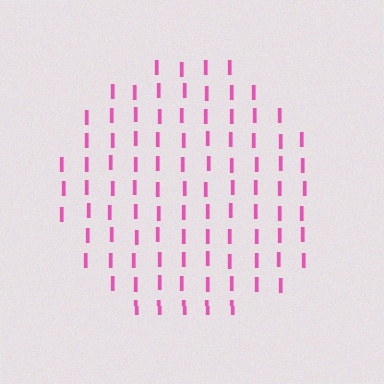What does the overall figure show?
The overall figure shows a circle.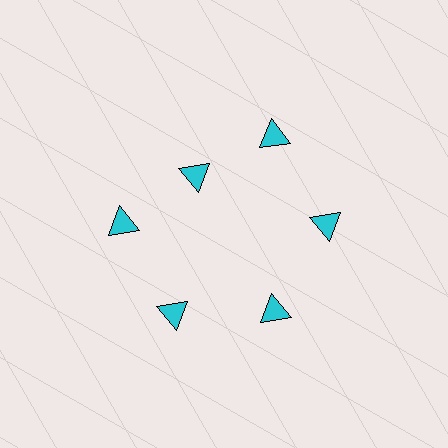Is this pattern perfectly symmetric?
No. The 6 cyan triangles are arranged in a ring, but one element near the 11 o'clock position is pulled inward toward the center, breaking the 6-fold rotational symmetry.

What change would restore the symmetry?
The symmetry would be restored by moving it outward, back onto the ring so that all 6 triangles sit at equal angles and equal distance from the center.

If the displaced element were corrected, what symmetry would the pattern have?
It would have 6-fold rotational symmetry — the pattern would map onto itself every 60 degrees.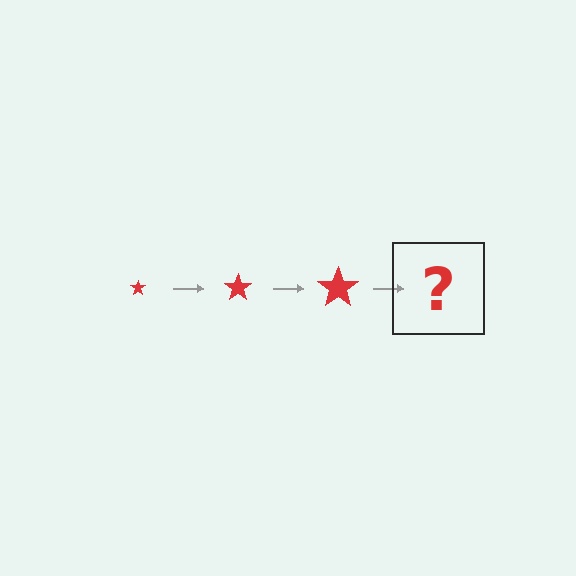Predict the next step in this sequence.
The next step is a red star, larger than the previous one.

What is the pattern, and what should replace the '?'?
The pattern is that the star gets progressively larger each step. The '?' should be a red star, larger than the previous one.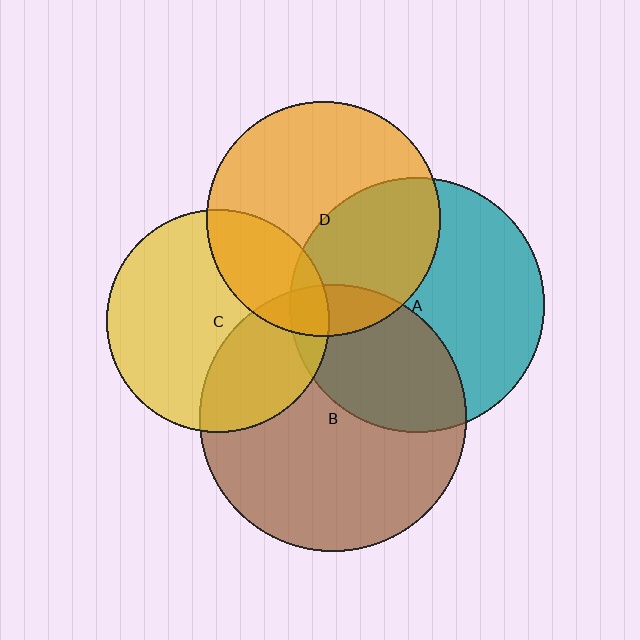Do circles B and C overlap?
Yes.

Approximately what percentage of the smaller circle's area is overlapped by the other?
Approximately 35%.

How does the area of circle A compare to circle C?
Approximately 1.3 times.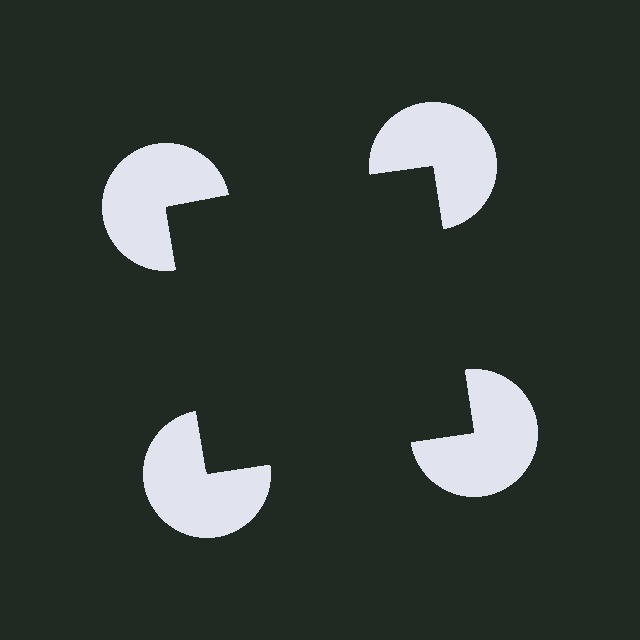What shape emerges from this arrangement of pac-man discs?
An illusory square — its edges are inferred from the aligned wedge cuts in the pac-man discs, not physically drawn.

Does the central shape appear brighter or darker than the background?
It typically appears slightly darker than the background, even though no actual brightness change is drawn.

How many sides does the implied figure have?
4 sides.